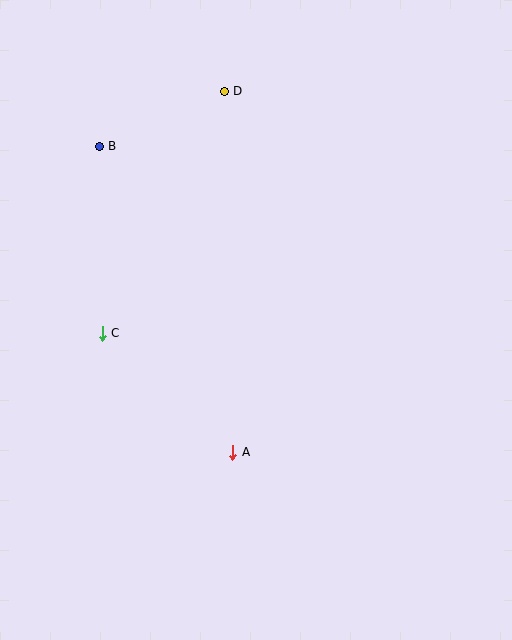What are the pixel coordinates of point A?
Point A is at (233, 452).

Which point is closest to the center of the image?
Point A at (233, 452) is closest to the center.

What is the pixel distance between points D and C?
The distance between D and C is 271 pixels.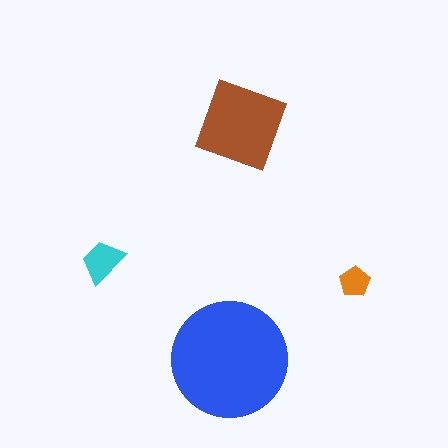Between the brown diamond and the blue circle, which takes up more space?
The blue circle.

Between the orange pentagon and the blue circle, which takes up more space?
The blue circle.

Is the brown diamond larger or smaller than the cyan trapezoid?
Larger.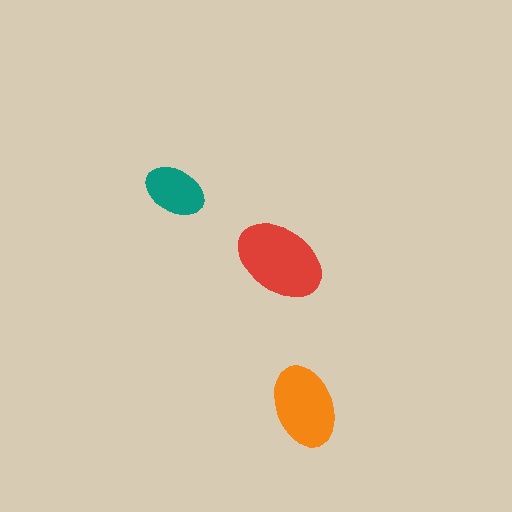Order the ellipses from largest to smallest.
the red one, the orange one, the teal one.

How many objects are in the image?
There are 3 objects in the image.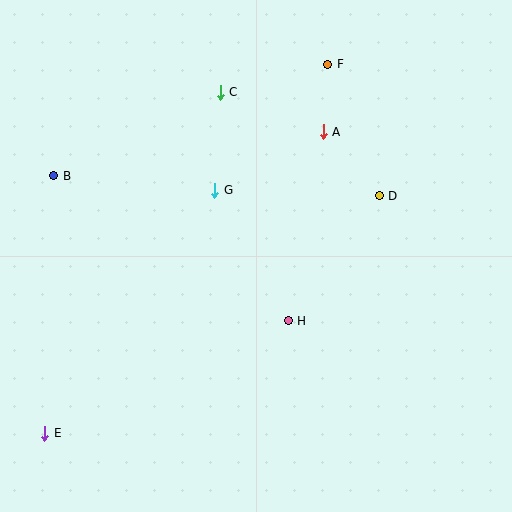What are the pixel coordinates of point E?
Point E is at (44, 433).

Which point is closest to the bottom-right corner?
Point H is closest to the bottom-right corner.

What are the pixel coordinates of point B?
Point B is at (54, 176).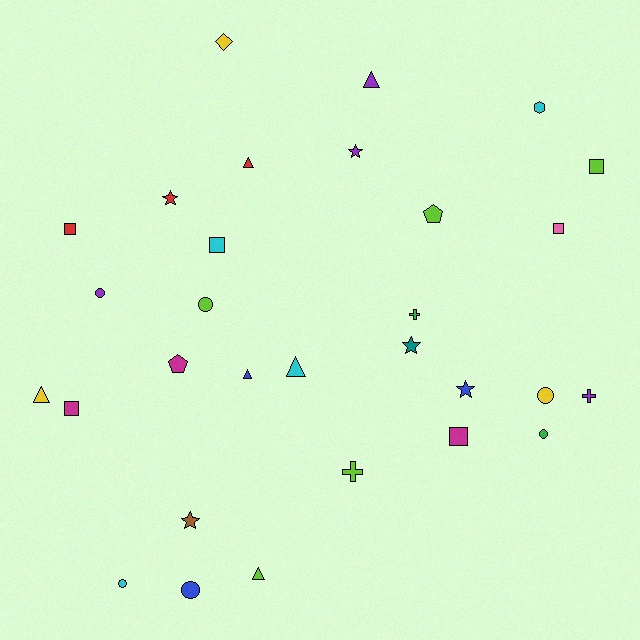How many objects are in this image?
There are 30 objects.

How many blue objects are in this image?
There are 3 blue objects.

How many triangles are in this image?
There are 6 triangles.